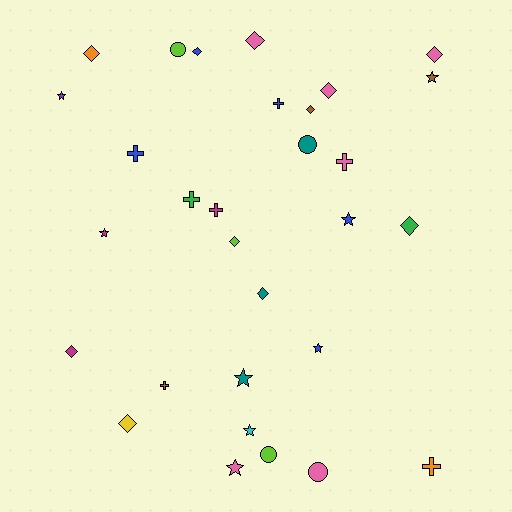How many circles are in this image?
There are 4 circles.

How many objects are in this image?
There are 30 objects.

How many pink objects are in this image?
There are 6 pink objects.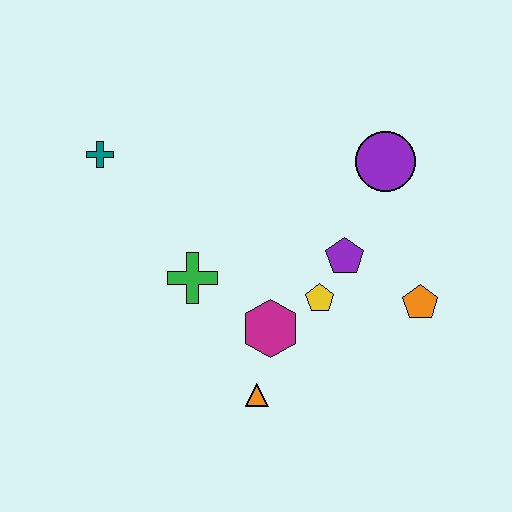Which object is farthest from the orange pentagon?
The teal cross is farthest from the orange pentagon.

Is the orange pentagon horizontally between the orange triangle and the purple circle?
No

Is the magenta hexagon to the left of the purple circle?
Yes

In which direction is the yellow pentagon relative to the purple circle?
The yellow pentagon is below the purple circle.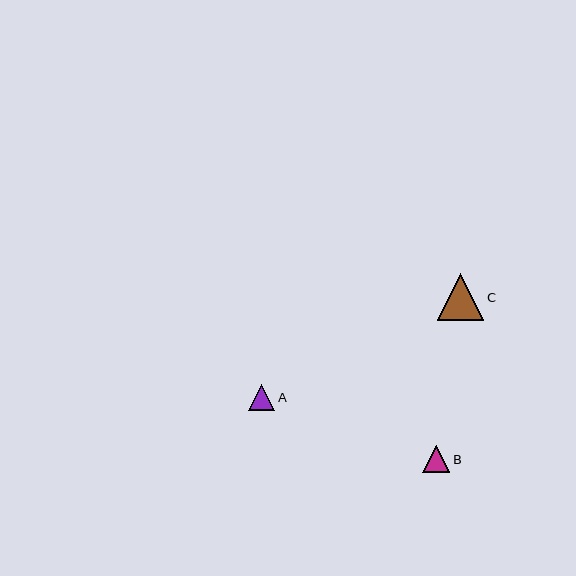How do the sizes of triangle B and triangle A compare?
Triangle B and triangle A are approximately the same size.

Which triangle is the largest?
Triangle C is the largest with a size of approximately 46 pixels.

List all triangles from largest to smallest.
From largest to smallest: C, B, A.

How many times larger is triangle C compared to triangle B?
Triangle C is approximately 1.7 times the size of triangle B.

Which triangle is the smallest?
Triangle A is the smallest with a size of approximately 26 pixels.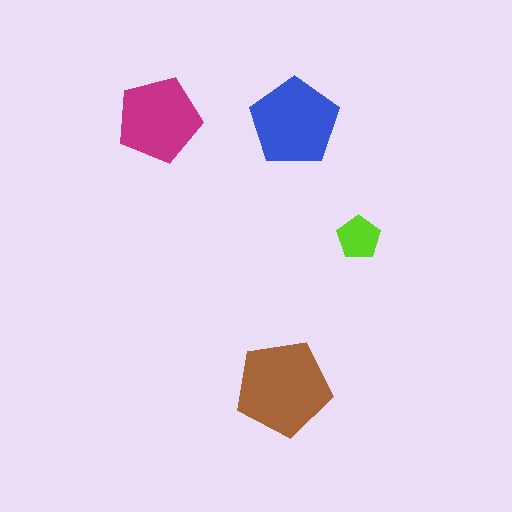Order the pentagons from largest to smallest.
the brown one, the blue one, the magenta one, the lime one.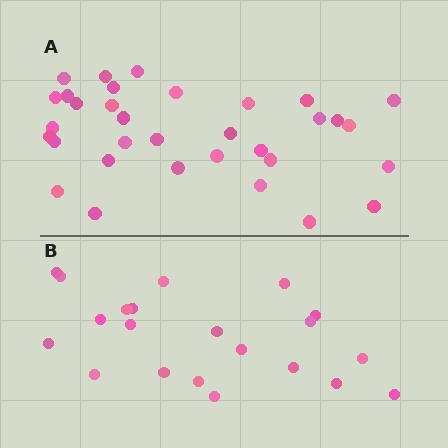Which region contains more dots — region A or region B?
Region A (the top region) has more dots.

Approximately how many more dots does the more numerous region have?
Region A has roughly 12 or so more dots than region B.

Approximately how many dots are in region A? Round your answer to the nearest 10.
About 30 dots. (The exact count is 33, which rounds to 30.)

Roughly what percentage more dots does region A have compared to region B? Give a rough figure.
About 55% more.